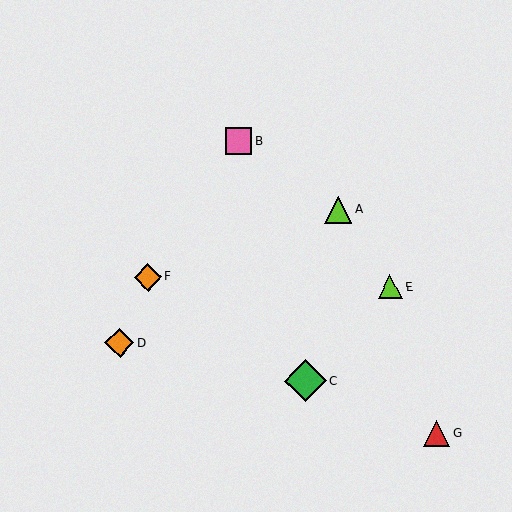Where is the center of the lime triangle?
The center of the lime triangle is at (390, 287).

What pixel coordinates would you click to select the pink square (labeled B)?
Click at (239, 141) to select the pink square B.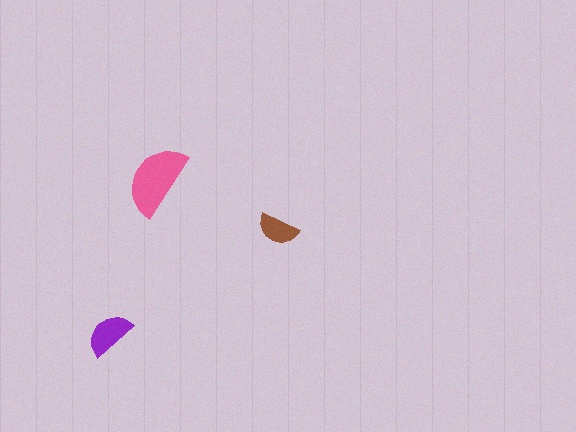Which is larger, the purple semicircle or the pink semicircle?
The pink one.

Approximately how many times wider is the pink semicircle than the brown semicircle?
About 2 times wider.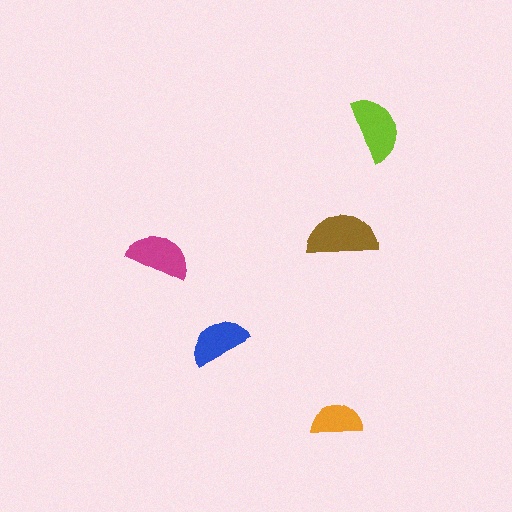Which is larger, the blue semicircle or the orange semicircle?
The blue one.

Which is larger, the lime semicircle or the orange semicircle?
The lime one.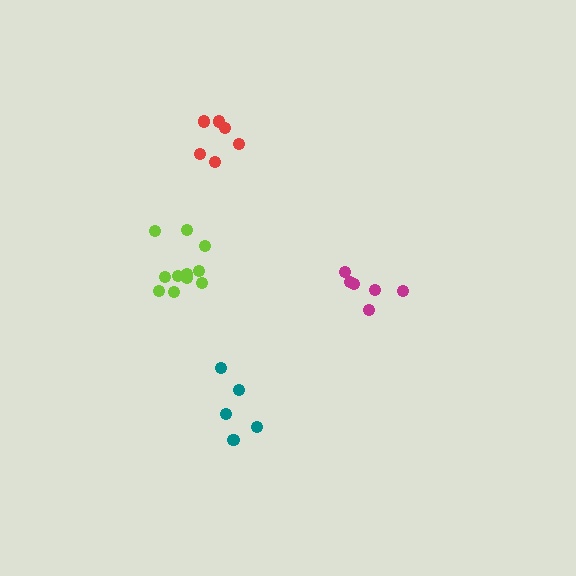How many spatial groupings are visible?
There are 4 spatial groupings.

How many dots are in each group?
Group 1: 6 dots, Group 2: 11 dots, Group 3: 5 dots, Group 4: 6 dots (28 total).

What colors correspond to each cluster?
The clusters are colored: red, lime, teal, magenta.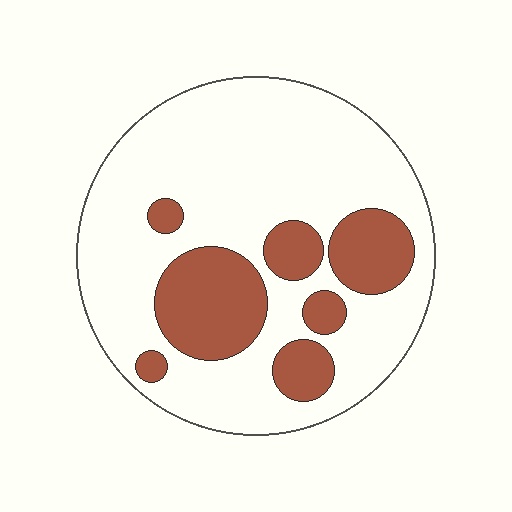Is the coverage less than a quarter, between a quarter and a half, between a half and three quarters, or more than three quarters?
Between a quarter and a half.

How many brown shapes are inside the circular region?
7.